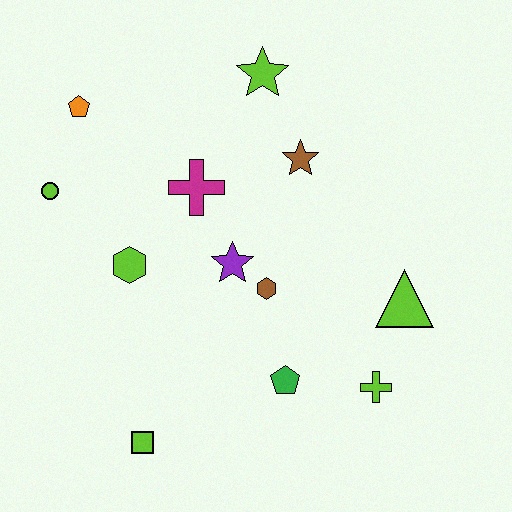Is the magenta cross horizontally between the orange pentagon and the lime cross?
Yes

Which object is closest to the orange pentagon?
The lime circle is closest to the orange pentagon.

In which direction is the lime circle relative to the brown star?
The lime circle is to the left of the brown star.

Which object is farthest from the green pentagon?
The orange pentagon is farthest from the green pentagon.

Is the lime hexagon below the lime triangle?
No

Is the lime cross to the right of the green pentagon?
Yes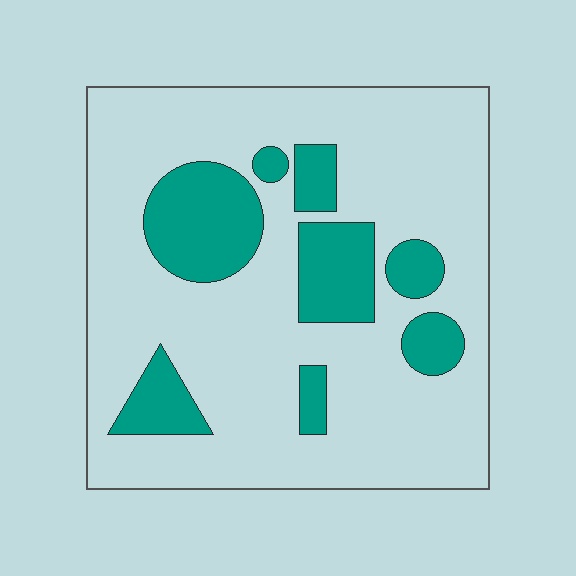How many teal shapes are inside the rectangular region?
8.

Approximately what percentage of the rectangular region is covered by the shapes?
Approximately 20%.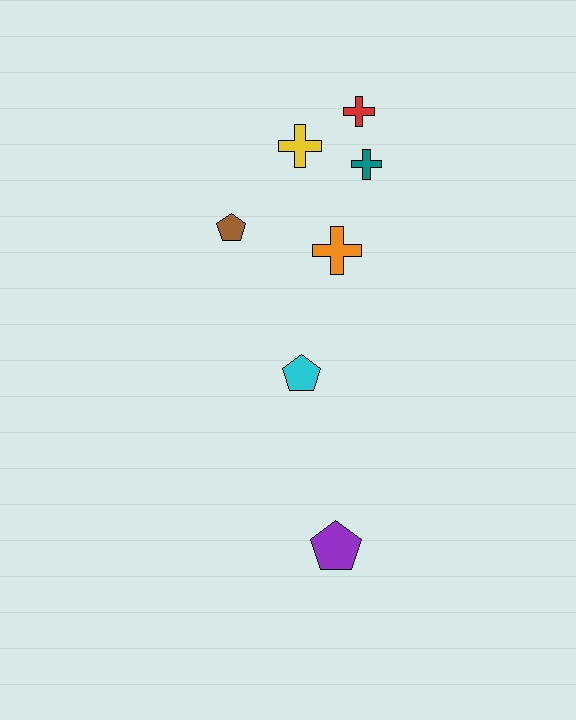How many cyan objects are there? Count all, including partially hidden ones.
There is 1 cyan object.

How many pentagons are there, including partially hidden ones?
There are 3 pentagons.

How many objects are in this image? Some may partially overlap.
There are 7 objects.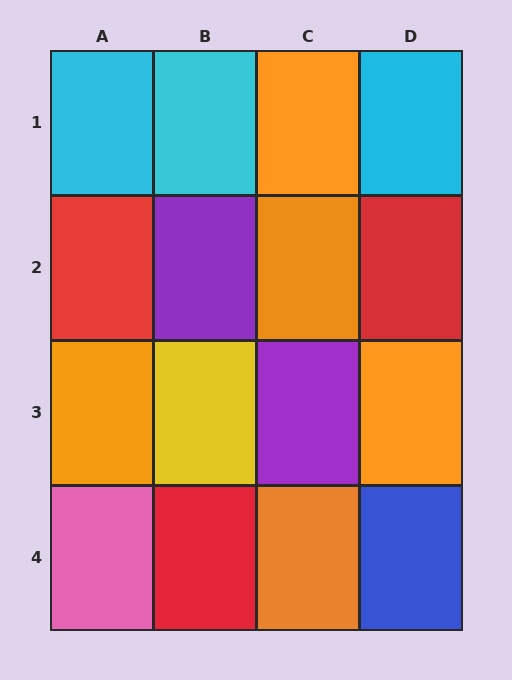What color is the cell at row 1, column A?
Cyan.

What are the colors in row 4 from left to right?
Pink, red, orange, blue.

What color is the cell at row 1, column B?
Cyan.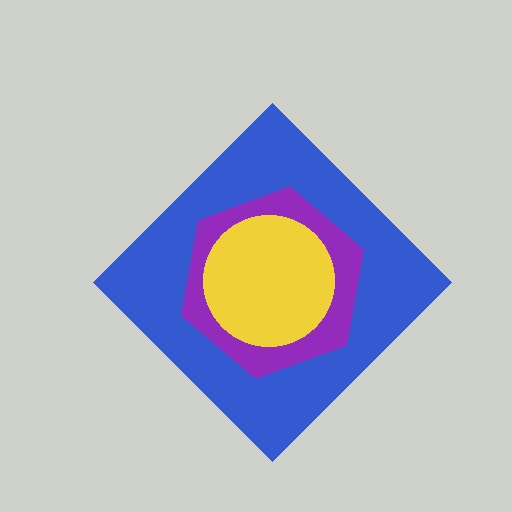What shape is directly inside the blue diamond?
The purple hexagon.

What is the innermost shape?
The yellow circle.